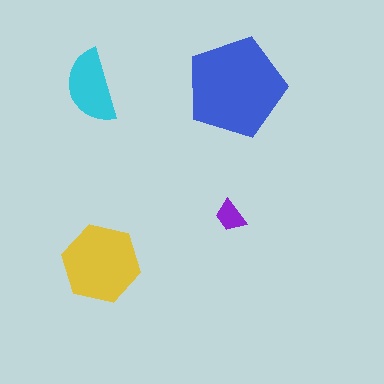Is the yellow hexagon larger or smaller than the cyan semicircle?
Larger.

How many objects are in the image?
There are 4 objects in the image.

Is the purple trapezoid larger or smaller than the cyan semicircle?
Smaller.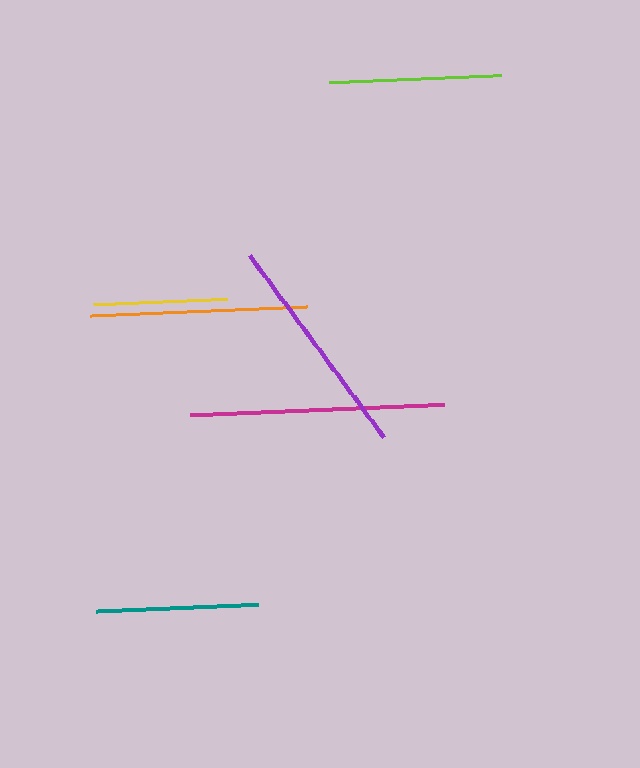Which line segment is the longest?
The magenta line is the longest at approximately 255 pixels.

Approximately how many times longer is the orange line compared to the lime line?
The orange line is approximately 1.3 times the length of the lime line.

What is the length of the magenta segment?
The magenta segment is approximately 255 pixels long.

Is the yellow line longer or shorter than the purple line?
The purple line is longer than the yellow line.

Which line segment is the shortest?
The yellow line is the shortest at approximately 134 pixels.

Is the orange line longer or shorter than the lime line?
The orange line is longer than the lime line.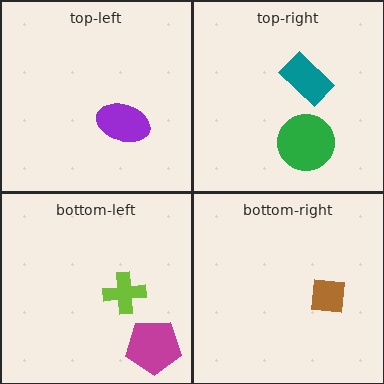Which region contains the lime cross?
The bottom-left region.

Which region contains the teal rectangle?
The top-right region.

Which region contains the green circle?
The top-right region.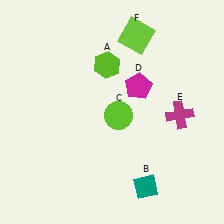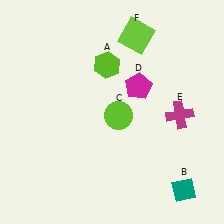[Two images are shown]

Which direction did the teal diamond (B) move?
The teal diamond (B) moved right.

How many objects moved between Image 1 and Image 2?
1 object moved between the two images.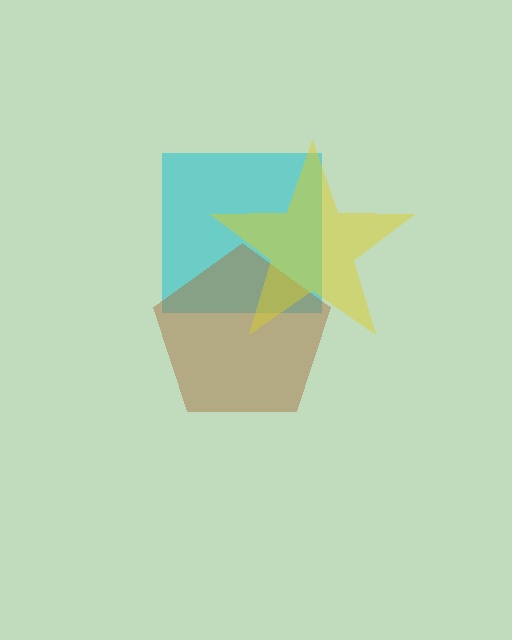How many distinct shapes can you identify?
There are 3 distinct shapes: a cyan square, a brown pentagon, a yellow star.